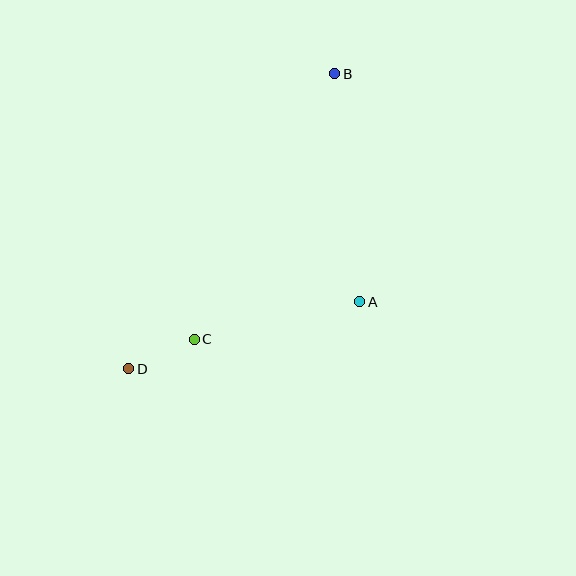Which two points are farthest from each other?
Points B and D are farthest from each other.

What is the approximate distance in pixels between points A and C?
The distance between A and C is approximately 170 pixels.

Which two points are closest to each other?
Points C and D are closest to each other.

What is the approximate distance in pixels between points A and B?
The distance between A and B is approximately 229 pixels.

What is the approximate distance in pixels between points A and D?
The distance between A and D is approximately 241 pixels.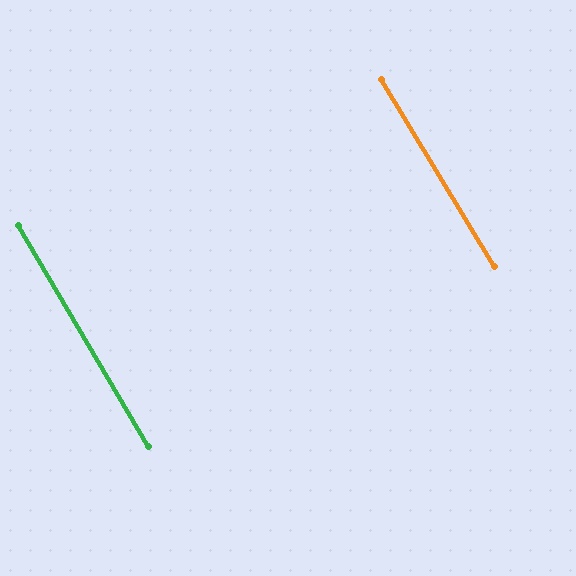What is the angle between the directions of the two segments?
Approximately 1 degree.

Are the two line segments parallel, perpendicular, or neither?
Parallel — their directions differ by only 1.0°.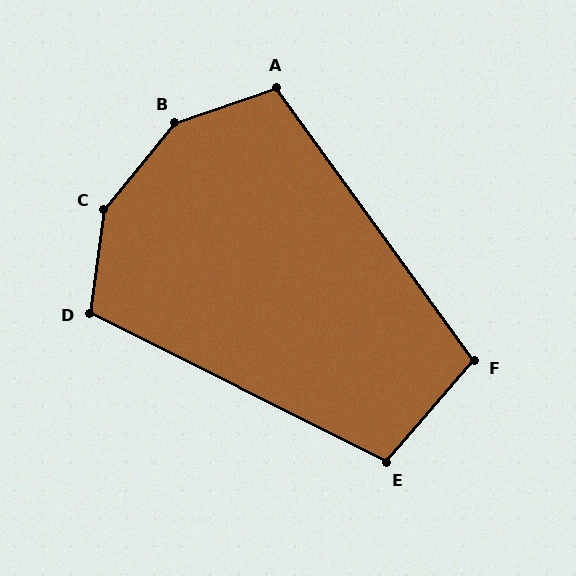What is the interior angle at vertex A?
Approximately 107 degrees (obtuse).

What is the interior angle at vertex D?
Approximately 109 degrees (obtuse).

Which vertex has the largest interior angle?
C, at approximately 149 degrees.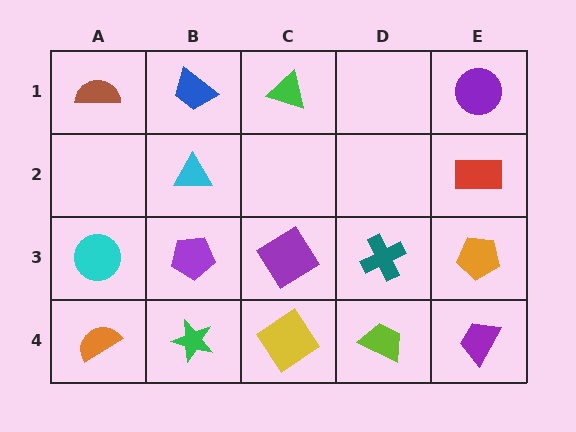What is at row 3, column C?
A purple diamond.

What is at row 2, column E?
A red rectangle.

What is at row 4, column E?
A purple trapezoid.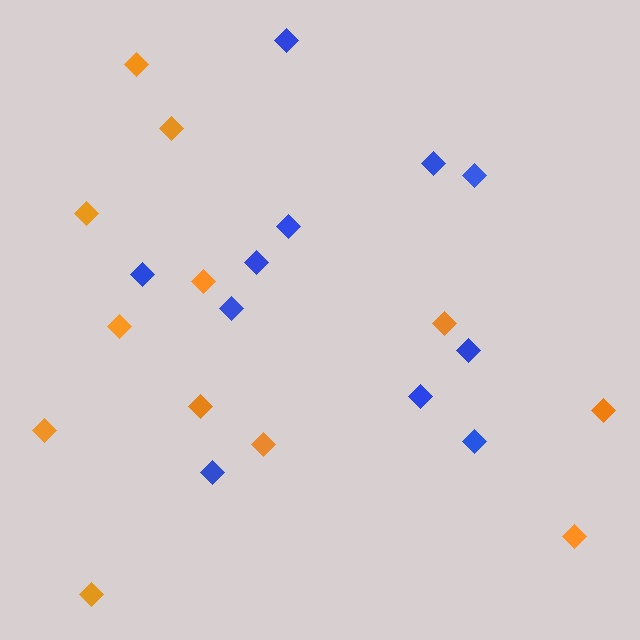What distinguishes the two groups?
There are 2 groups: one group of orange diamonds (12) and one group of blue diamonds (11).